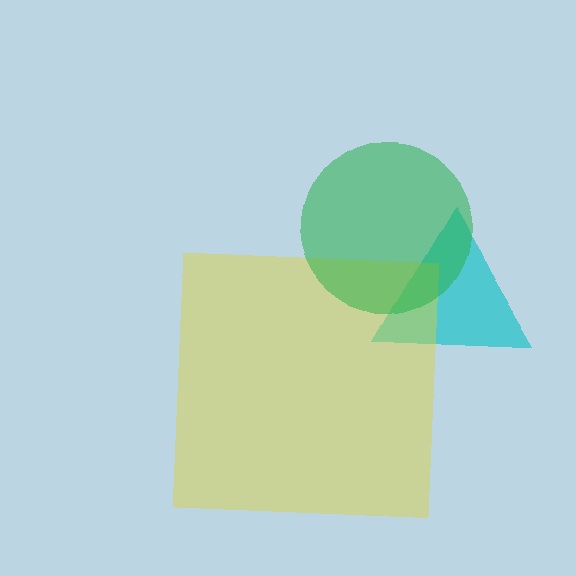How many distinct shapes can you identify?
There are 3 distinct shapes: a cyan triangle, a yellow square, a green circle.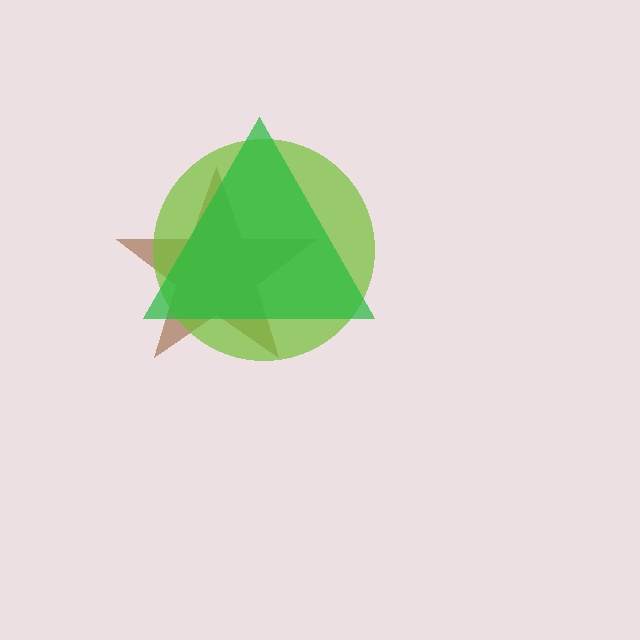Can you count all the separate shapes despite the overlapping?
Yes, there are 3 separate shapes.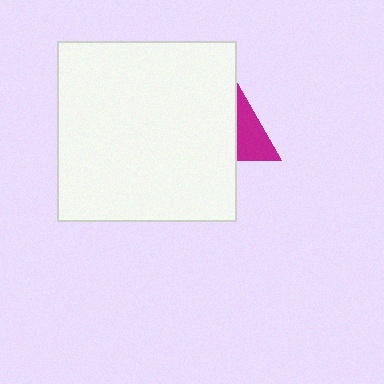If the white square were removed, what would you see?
You would see the complete magenta triangle.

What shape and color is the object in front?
The object in front is a white square.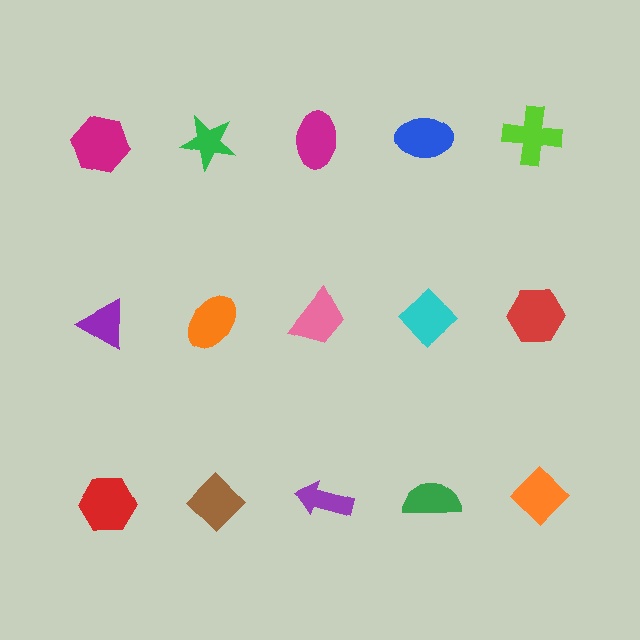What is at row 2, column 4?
A cyan diamond.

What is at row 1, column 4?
A blue ellipse.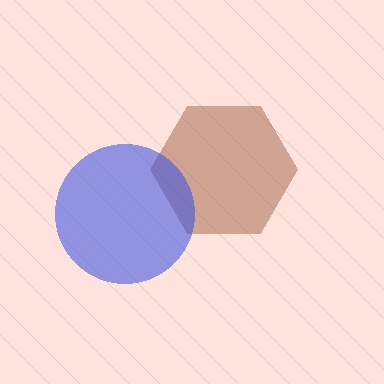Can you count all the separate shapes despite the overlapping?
Yes, there are 2 separate shapes.